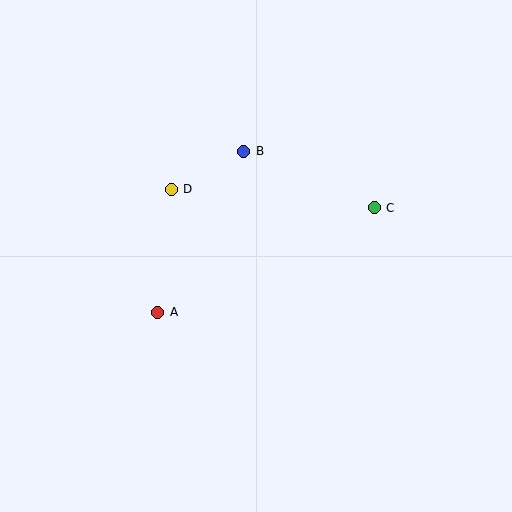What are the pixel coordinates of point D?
Point D is at (171, 189).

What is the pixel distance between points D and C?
The distance between D and C is 204 pixels.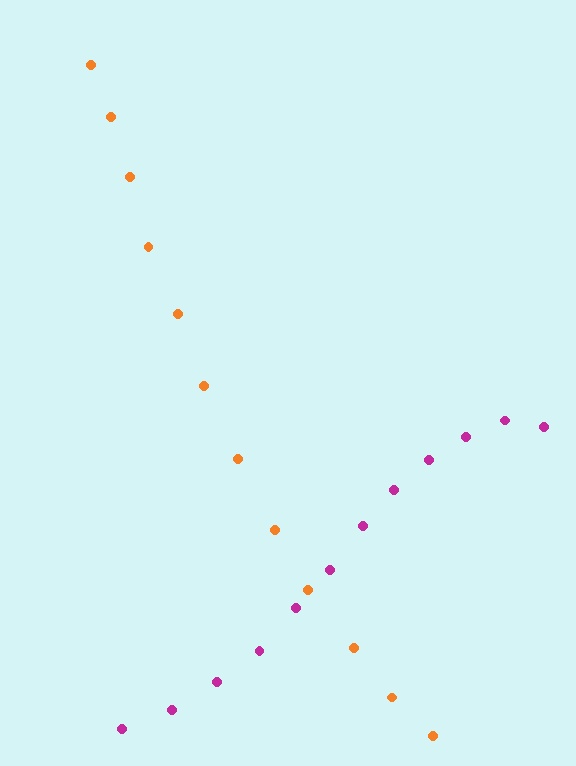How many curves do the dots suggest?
There are 2 distinct paths.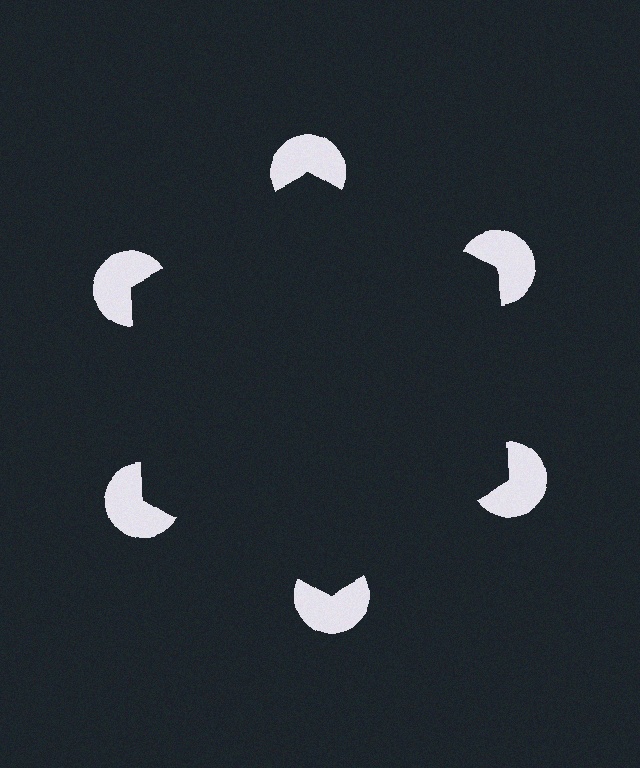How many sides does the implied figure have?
6 sides.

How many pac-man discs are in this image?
There are 6 — one at each vertex of the illusory hexagon.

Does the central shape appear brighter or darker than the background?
It typically appears slightly darker than the background, even though no actual brightness change is drawn.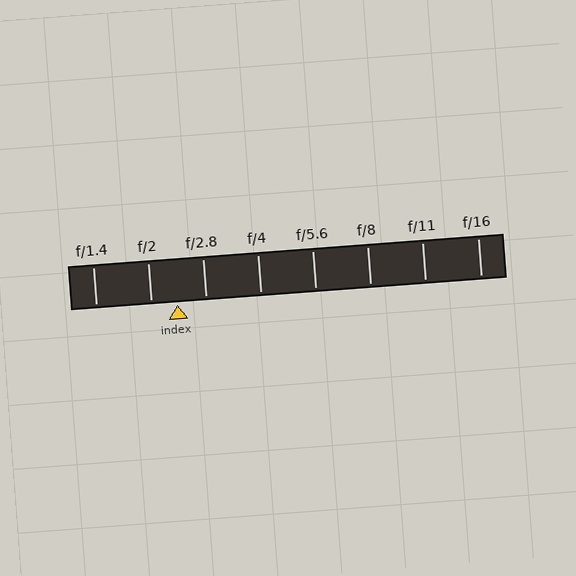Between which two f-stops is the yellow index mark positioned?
The index mark is between f/2 and f/2.8.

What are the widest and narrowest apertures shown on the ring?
The widest aperture shown is f/1.4 and the narrowest is f/16.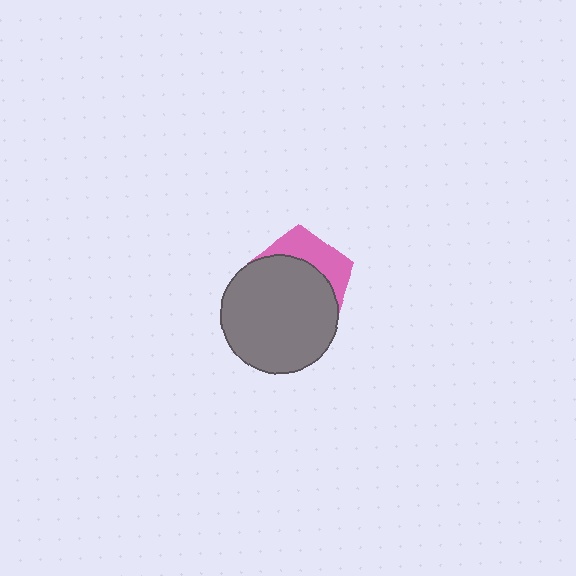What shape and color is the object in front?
The object in front is a gray circle.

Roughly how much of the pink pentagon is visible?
A small part of it is visible (roughly 32%).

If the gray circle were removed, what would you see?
You would see the complete pink pentagon.